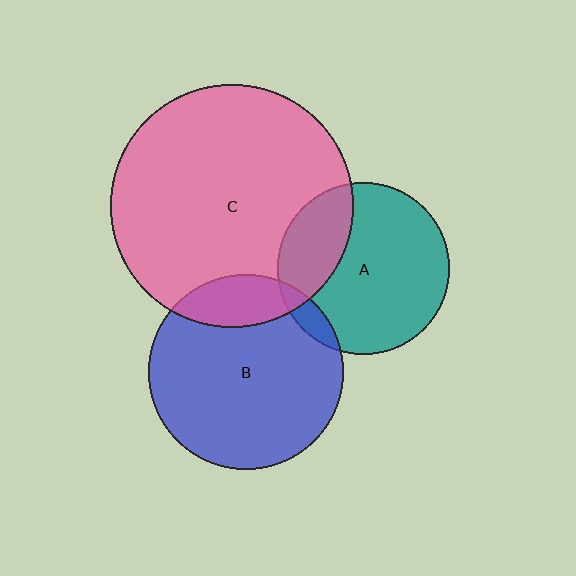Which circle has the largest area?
Circle C (pink).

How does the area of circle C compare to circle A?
Approximately 2.0 times.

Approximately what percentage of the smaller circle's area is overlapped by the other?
Approximately 25%.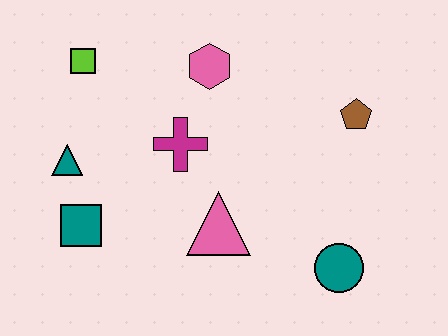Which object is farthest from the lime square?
The teal circle is farthest from the lime square.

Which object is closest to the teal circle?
The pink triangle is closest to the teal circle.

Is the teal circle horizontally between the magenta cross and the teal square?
No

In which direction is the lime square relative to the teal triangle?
The lime square is above the teal triangle.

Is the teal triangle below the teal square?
No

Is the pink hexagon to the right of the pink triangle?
No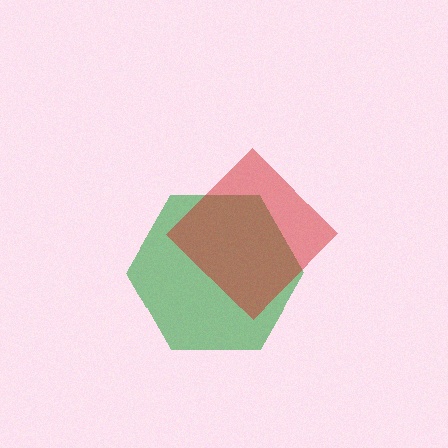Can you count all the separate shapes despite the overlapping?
Yes, there are 2 separate shapes.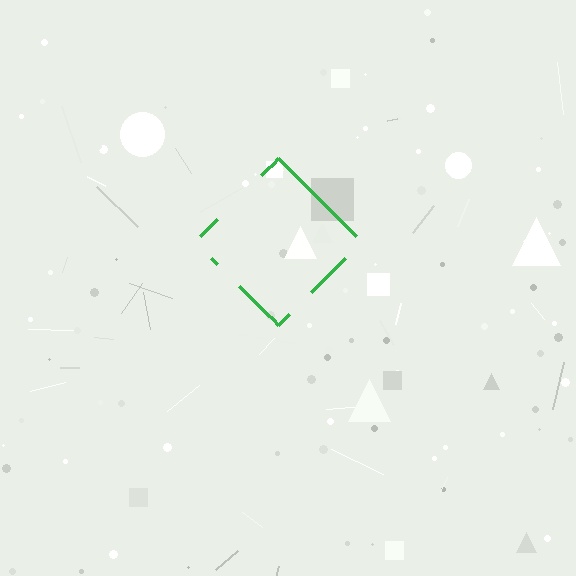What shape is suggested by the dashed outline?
The dashed outline suggests a diamond.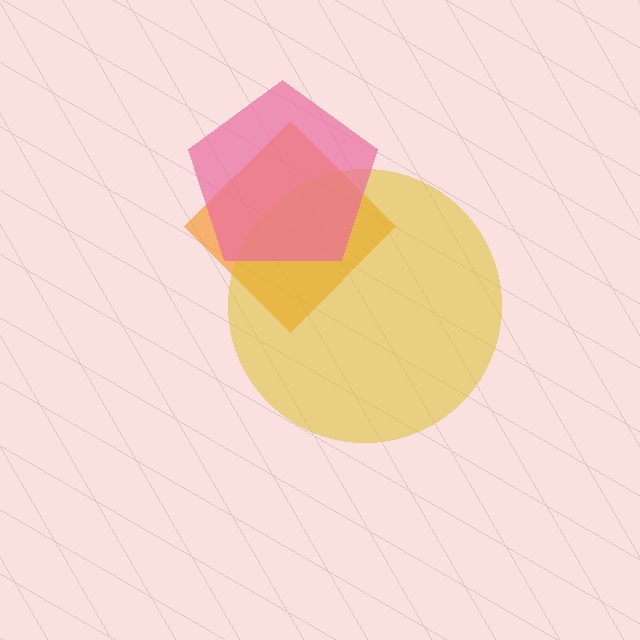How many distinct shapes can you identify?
There are 3 distinct shapes: an orange diamond, a yellow circle, a pink pentagon.